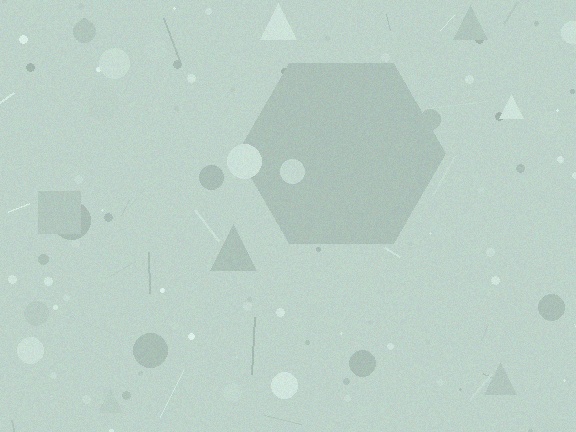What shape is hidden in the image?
A hexagon is hidden in the image.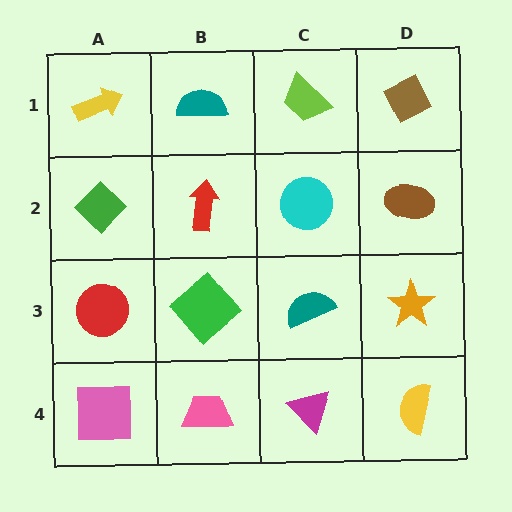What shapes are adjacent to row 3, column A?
A green diamond (row 2, column A), a pink square (row 4, column A), a green diamond (row 3, column B).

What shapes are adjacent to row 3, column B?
A red arrow (row 2, column B), a pink trapezoid (row 4, column B), a red circle (row 3, column A), a teal semicircle (row 3, column C).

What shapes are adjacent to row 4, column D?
An orange star (row 3, column D), a magenta triangle (row 4, column C).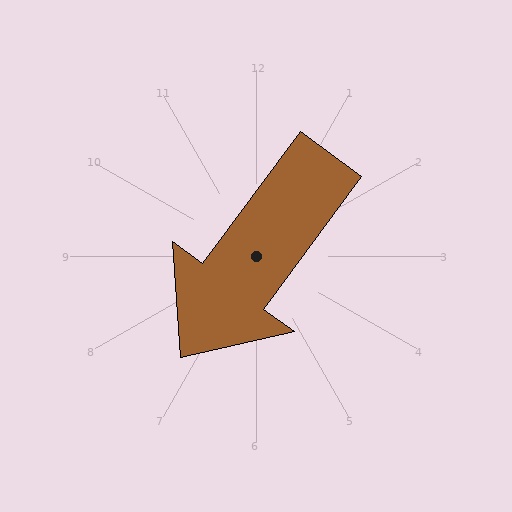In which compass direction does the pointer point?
Southwest.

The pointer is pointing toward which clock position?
Roughly 7 o'clock.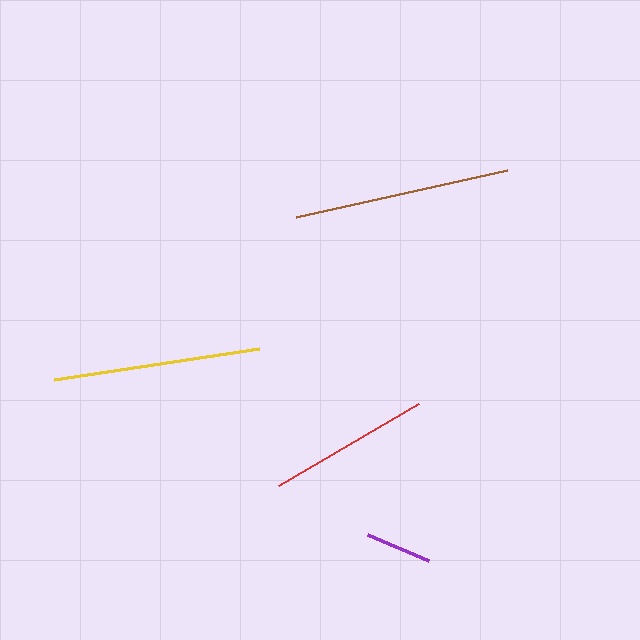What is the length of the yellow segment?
The yellow segment is approximately 207 pixels long.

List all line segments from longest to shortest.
From longest to shortest: brown, yellow, red, purple.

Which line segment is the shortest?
The purple line is the shortest at approximately 67 pixels.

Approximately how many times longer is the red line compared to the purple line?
The red line is approximately 2.4 times the length of the purple line.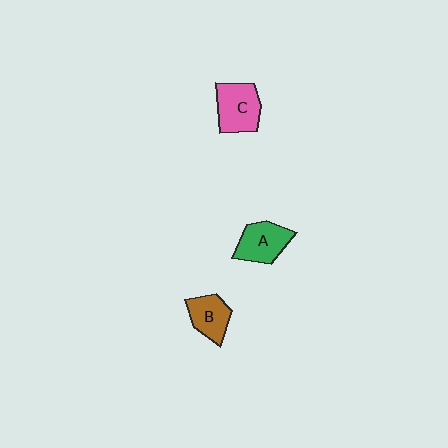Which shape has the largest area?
Shape C (pink).